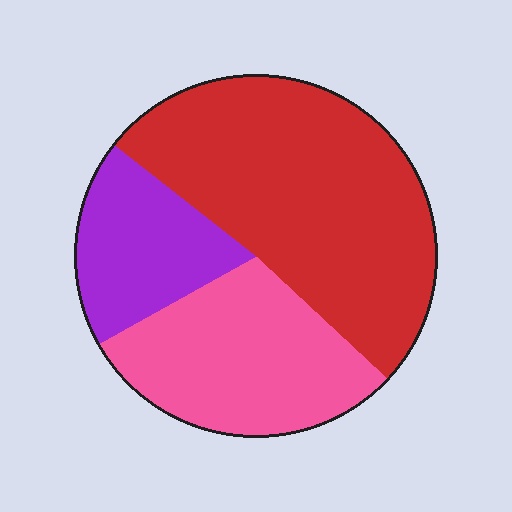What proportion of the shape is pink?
Pink takes up about one third (1/3) of the shape.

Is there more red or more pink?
Red.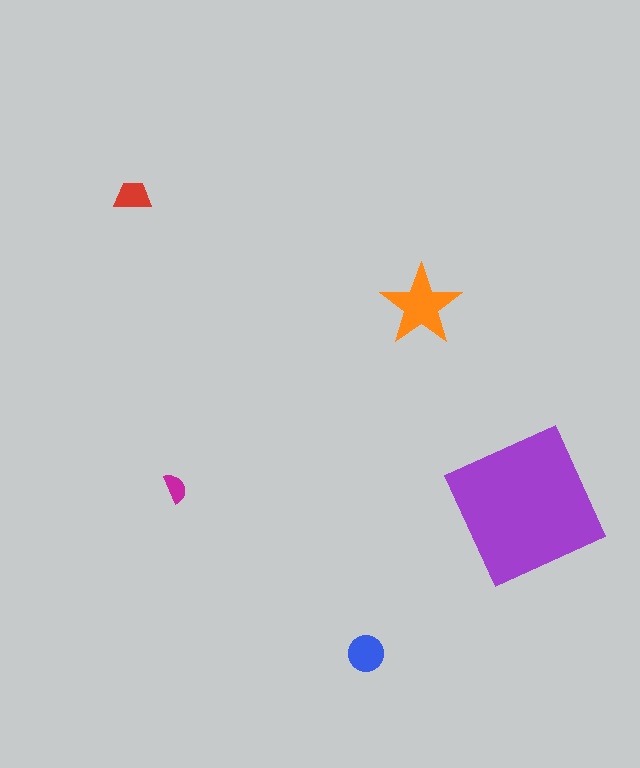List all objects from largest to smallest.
The purple square, the orange star, the blue circle, the red trapezoid, the magenta semicircle.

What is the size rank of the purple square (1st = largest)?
1st.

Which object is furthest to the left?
The red trapezoid is leftmost.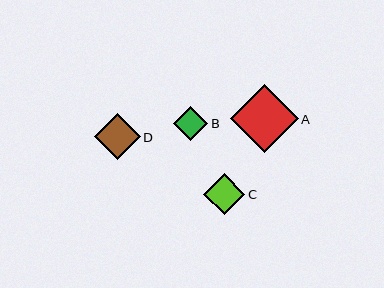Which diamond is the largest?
Diamond A is the largest with a size of approximately 68 pixels.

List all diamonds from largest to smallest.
From largest to smallest: A, D, C, B.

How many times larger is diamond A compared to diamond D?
Diamond A is approximately 1.5 times the size of diamond D.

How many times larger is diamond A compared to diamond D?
Diamond A is approximately 1.5 times the size of diamond D.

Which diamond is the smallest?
Diamond B is the smallest with a size of approximately 34 pixels.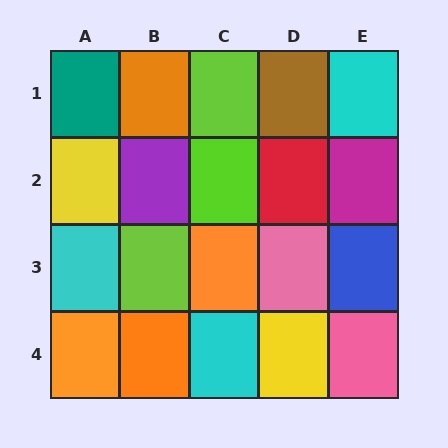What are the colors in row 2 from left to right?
Yellow, purple, lime, red, magenta.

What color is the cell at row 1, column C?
Lime.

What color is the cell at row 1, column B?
Orange.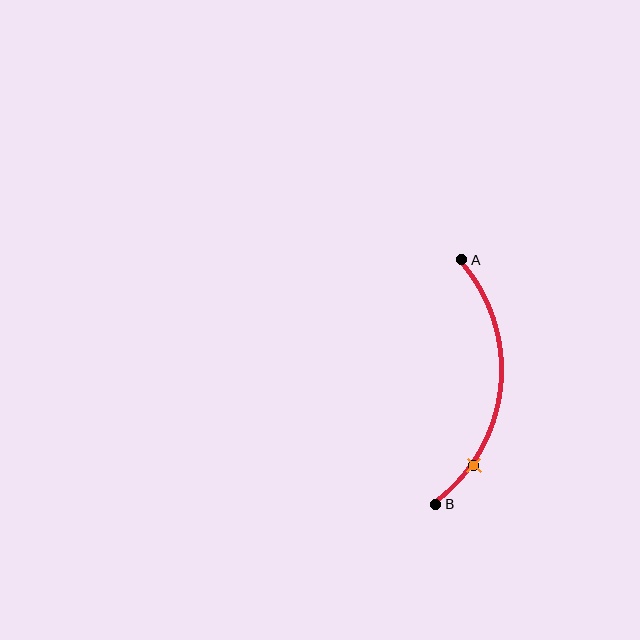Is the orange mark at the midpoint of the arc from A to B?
No. The orange mark lies on the arc but is closer to endpoint B. The arc midpoint would be at the point on the curve equidistant along the arc from both A and B.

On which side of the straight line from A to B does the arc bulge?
The arc bulges to the right of the straight line connecting A and B.